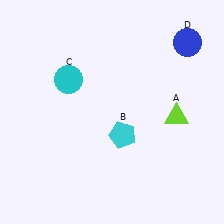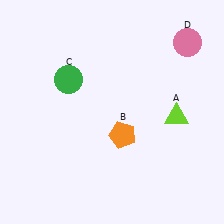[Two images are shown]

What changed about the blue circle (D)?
In Image 1, D is blue. In Image 2, it changed to pink.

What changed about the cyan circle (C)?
In Image 1, C is cyan. In Image 2, it changed to green.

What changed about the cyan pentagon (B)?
In Image 1, B is cyan. In Image 2, it changed to orange.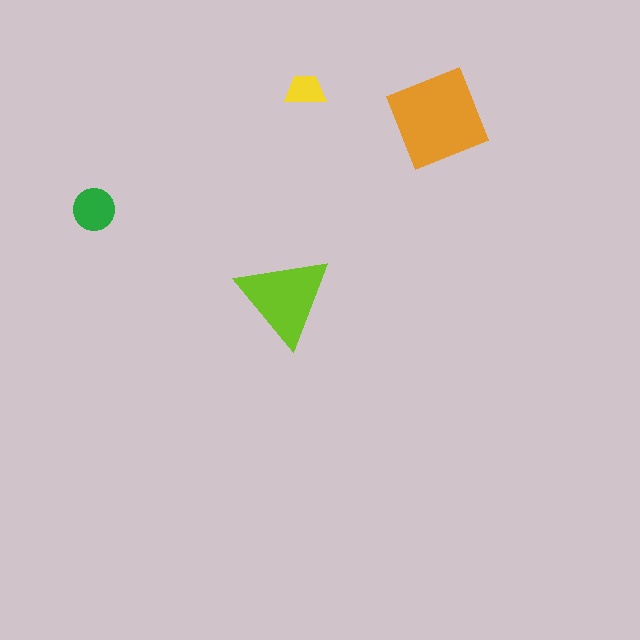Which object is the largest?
The orange square.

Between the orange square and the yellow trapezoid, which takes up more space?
The orange square.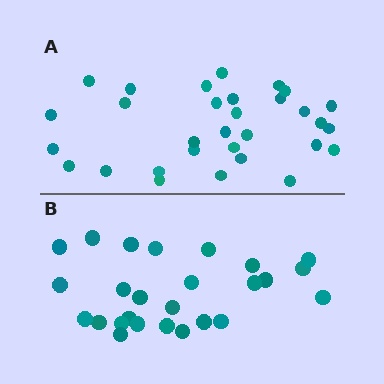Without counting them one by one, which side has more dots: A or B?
Region A (the top region) has more dots.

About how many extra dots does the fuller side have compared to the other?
Region A has about 5 more dots than region B.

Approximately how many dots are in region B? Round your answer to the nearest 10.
About 30 dots. (The exact count is 26, which rounds to 30.)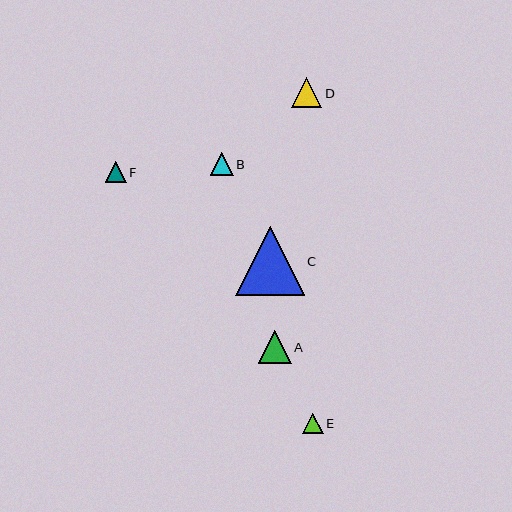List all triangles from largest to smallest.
From largest to smallest: C, A, D, B, F, E.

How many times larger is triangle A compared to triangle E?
Triangle A is approximately 1.6 times the size of triangle E.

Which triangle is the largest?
Triangle C is the largest with a size of approximately 68 pixels.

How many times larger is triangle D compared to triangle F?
Triangle D is approximately 1.5 times the size of triangle F.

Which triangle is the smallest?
Triangle E is the smallest with a size of approximately 21 pixels.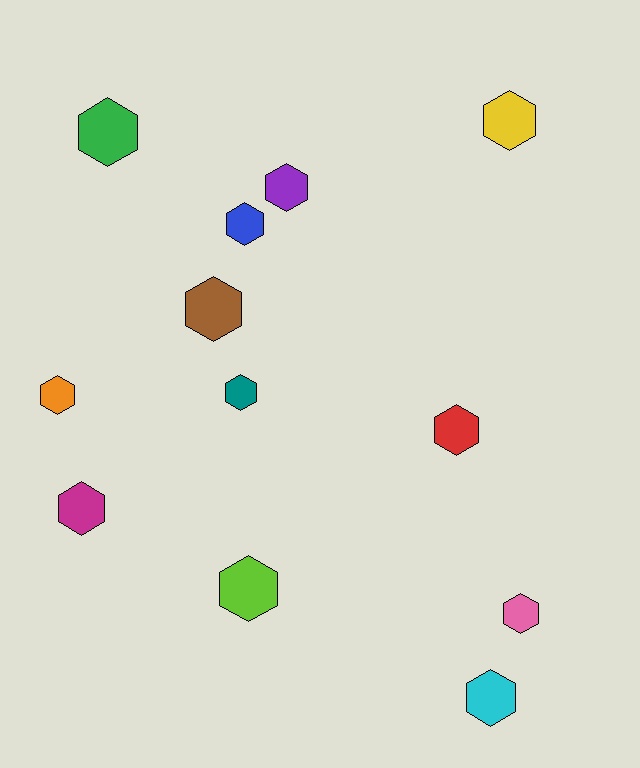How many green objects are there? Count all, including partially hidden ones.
There is 1 green object.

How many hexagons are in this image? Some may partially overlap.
There are 12 hexagons.